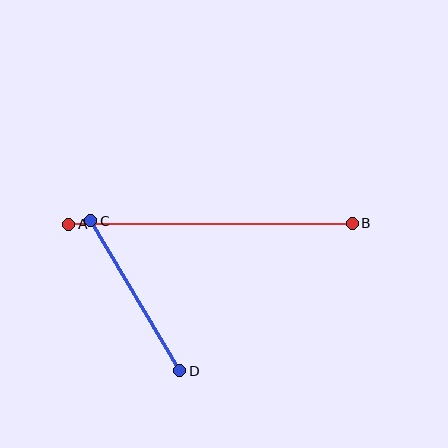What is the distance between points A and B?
The distance is approximately 283 pixels.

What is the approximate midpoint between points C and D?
The midpoint is at approximately (135, 296) pixels.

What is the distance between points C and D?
The distance is approximately 174 pixels.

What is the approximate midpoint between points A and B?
The midpoint is at approximately (210, 224) pixels.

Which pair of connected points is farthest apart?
Points A and B are farthest apart.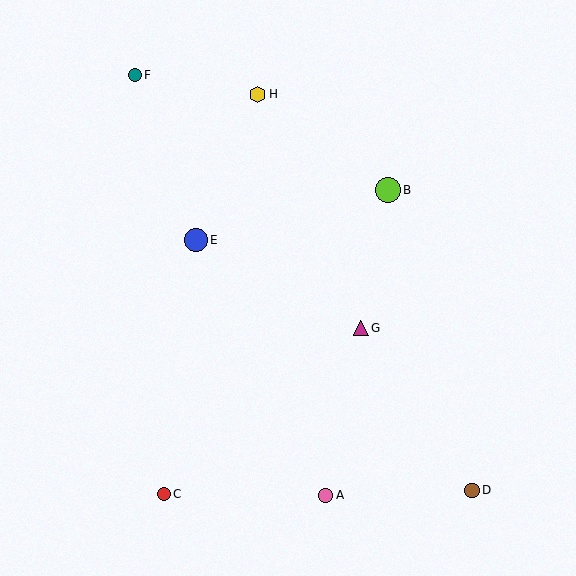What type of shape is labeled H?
Shape H is a yellow hexagon.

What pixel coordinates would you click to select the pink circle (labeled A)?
Click at (325, 495) to select the pink circle A.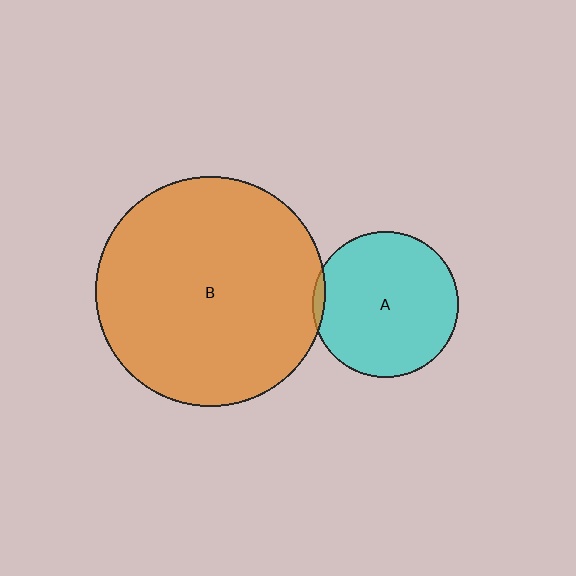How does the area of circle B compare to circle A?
Approximately 2.5 times.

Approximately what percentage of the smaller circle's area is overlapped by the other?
Approximately 5%.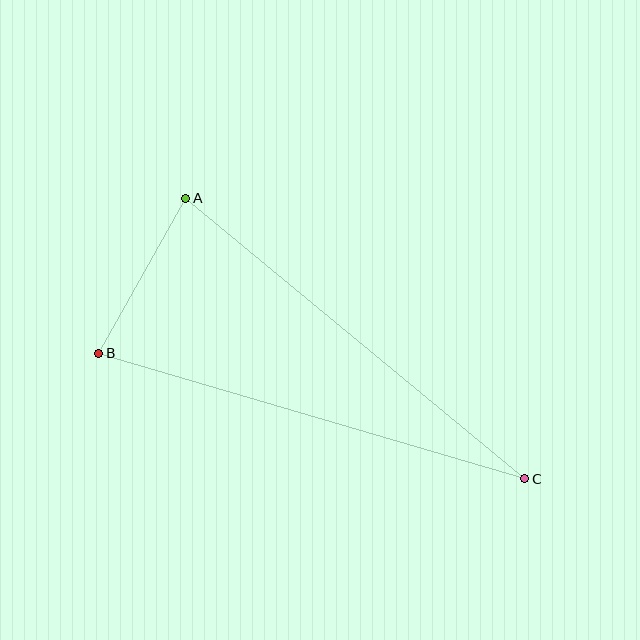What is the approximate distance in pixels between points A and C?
The distance between A and C is approximately 440 pixels.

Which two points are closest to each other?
Points A and B are closest to each other.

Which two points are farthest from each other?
Points B and C are farthest from each other.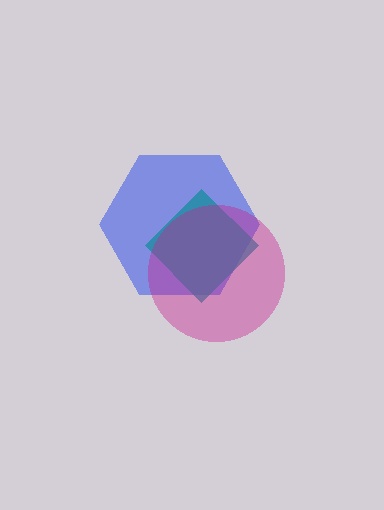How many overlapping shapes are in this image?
There are 3 overlapping shapes in the image.